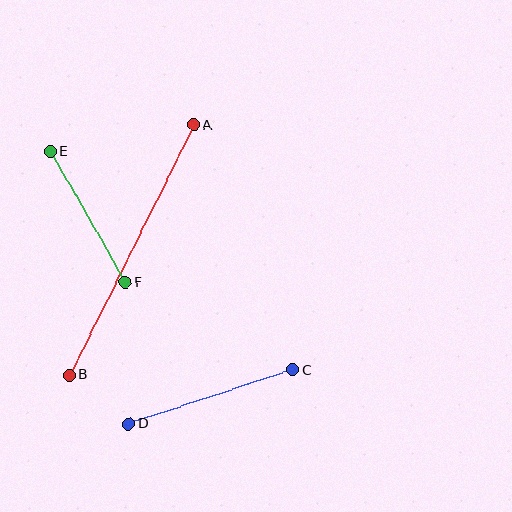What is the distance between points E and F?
The distance is approximately 151 pixels.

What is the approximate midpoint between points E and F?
The midpoint is at approximately (88, 217) pixels.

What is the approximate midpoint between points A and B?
The midpoint is at approximately (132, 250) pixels.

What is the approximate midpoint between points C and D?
The midpoint is at approximately (211, 397) pixels.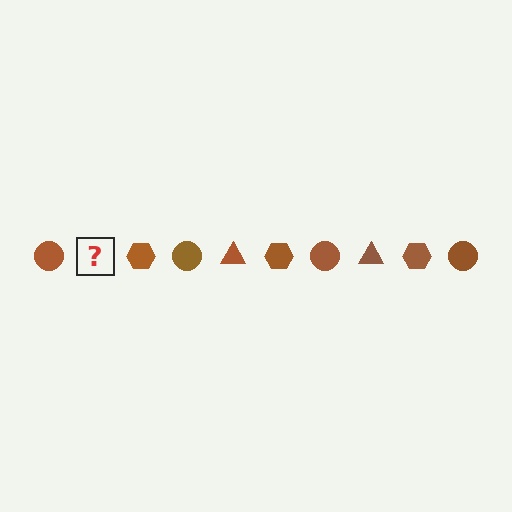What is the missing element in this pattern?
The missing element is a brown triangle.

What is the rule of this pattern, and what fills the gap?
The rule is that the pattern cycles through circle, triangle, hexagon shapes in brown. The gap should be filled with a brown triangle.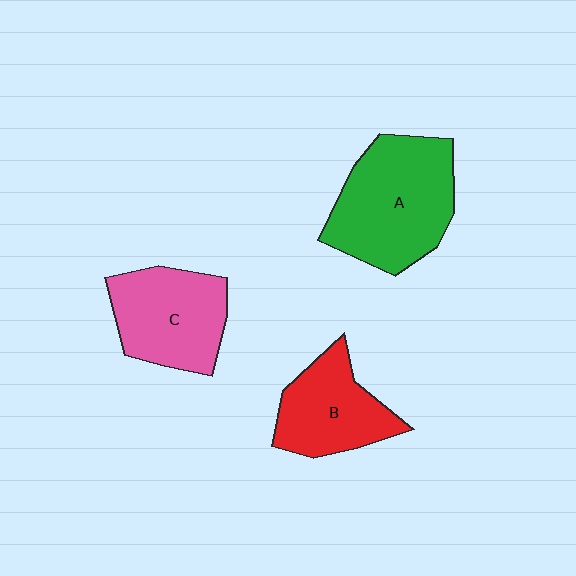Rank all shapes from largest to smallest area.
From largest to smallest: A (green), C (pink), B (red).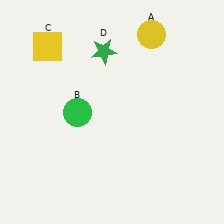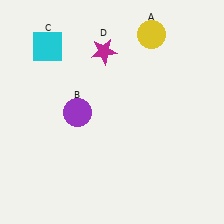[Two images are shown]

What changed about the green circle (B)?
In Image 1, B is green. In Image 2, it changed to purple.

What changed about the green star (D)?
In Image 1, D is green. In Image 2, it changed to magenta.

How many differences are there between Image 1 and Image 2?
There are 3 differences between the two images.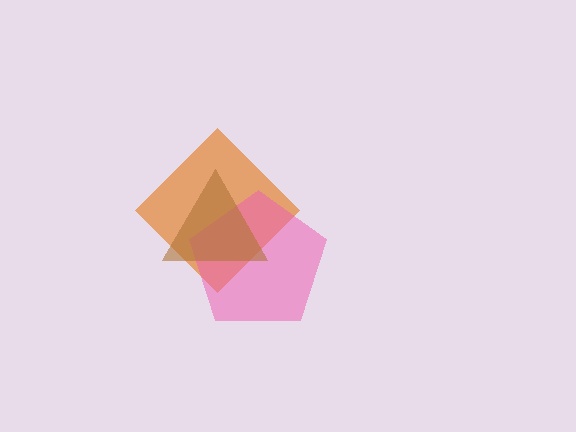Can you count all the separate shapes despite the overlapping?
Yes, there are 3 separate shapes.